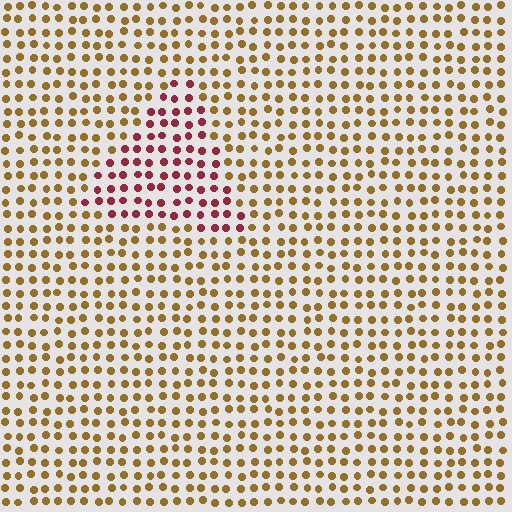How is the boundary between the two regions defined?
The boundary is defined purely by a slight shift in hue (about 52 degrees). Spacing, size, and orientation are identical on both sides.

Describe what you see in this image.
The image is filled with small brown elements in a uniform arrangement. A triangle-shaped region is visible where the elements are tinted to a slightly different hue, forming a subtle color boundary.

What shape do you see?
I see a triangle.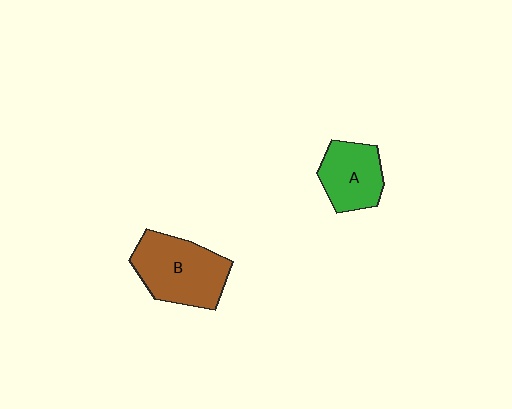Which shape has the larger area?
Shape B (brown).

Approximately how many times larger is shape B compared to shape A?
Approximately 1.4 times.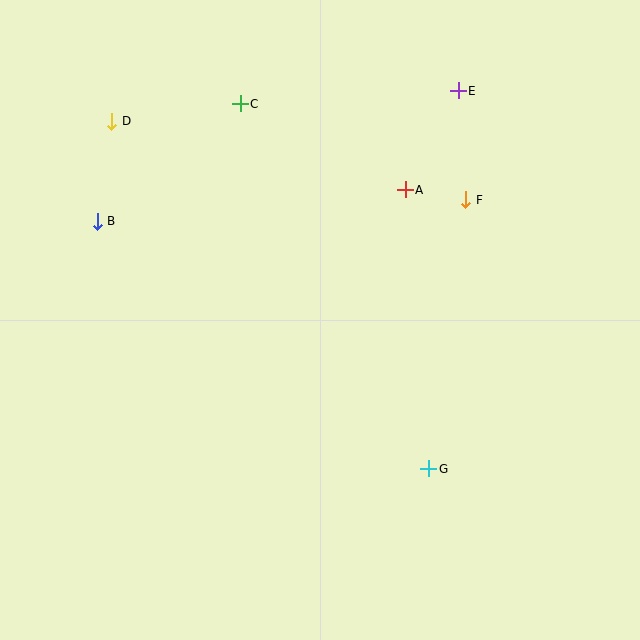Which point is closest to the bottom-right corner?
Point G is closest to the bottom-right corner.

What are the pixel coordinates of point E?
Point E is at (458, 91).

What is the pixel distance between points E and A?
The distance between E and A is 112 pixels.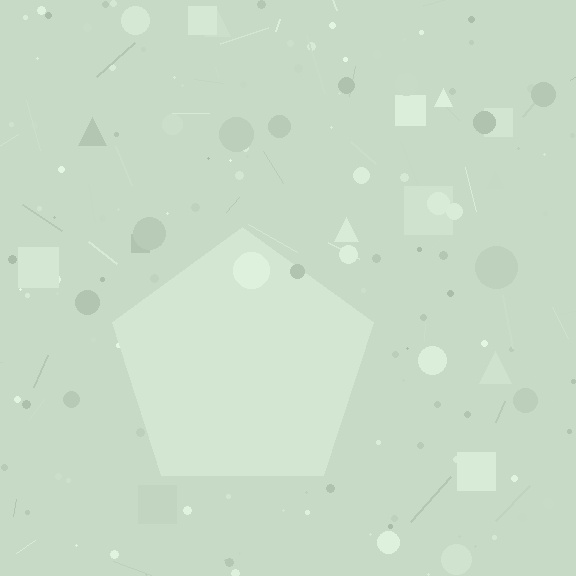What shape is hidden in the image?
A pentagon is hidden in the image.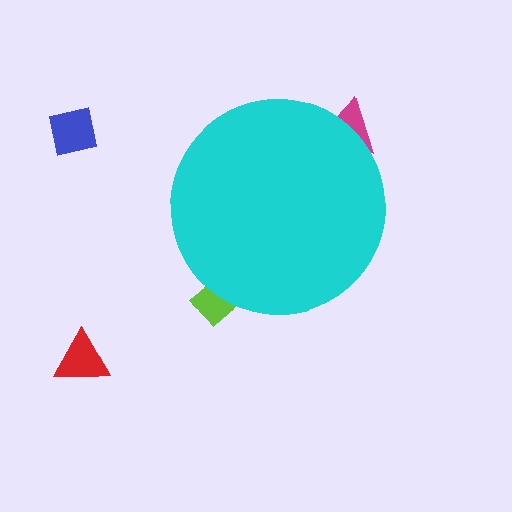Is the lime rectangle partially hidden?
Yes, the lime rectangle is partially hidden behind the cyan circle.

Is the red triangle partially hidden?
No, the red triangle is fully visible.